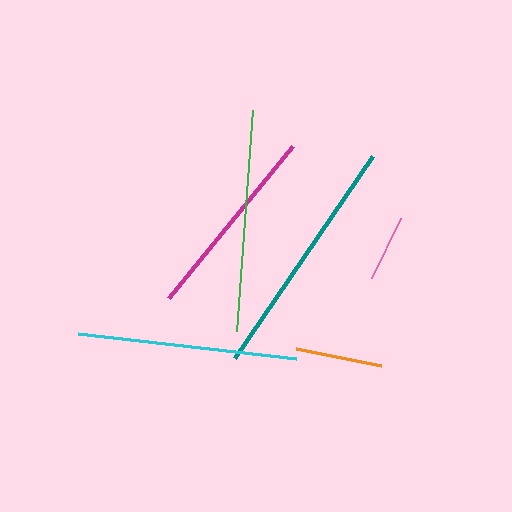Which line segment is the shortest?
The pink line is the shortest at approximately 66 pixels.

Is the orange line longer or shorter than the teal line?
The teal line is longer than the orange line.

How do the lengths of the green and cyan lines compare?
The green and cyan lines are approximately the same length.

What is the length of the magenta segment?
The magenta segment is approximately 196 pixels long.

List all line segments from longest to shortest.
From longest to shortest: teal, green, cyan, magenta, orange, pink.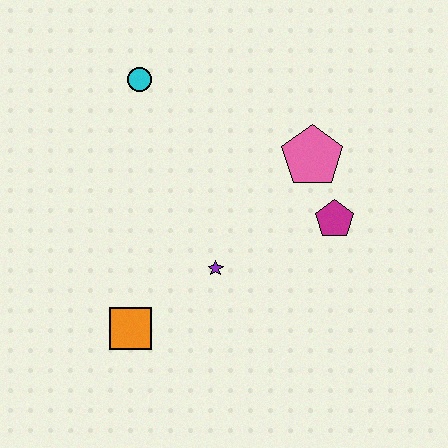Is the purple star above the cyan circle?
No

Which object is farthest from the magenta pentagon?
The cyan circle is farthest from the magenta pentagon.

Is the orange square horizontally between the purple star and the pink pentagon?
No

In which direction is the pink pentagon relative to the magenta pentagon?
The pink pentagon is above the magenta pentagon.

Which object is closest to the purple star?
The orange square is closest to the purple star.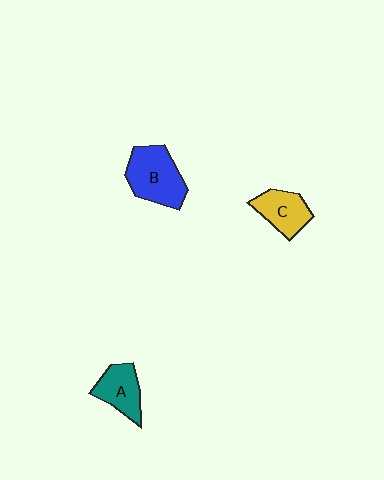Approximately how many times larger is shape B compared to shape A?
Approximately 1.4 times.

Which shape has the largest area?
Shape B (blue).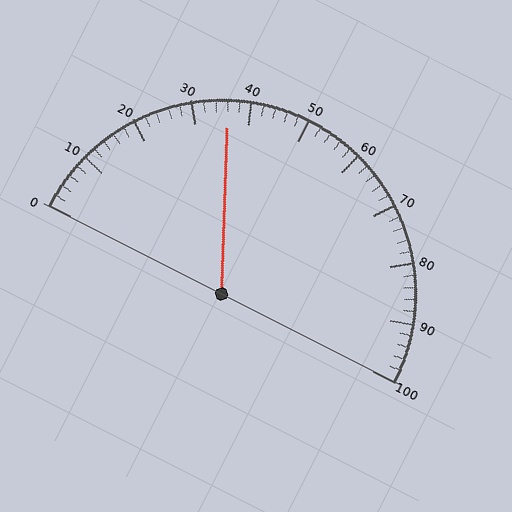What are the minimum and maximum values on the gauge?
The gauge ranges from 0 to 100.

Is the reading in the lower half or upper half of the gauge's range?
The reading is in the lower half of the range (0 to 100).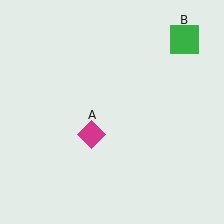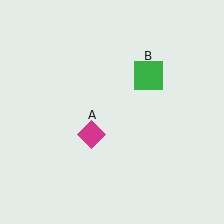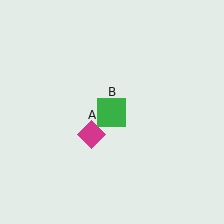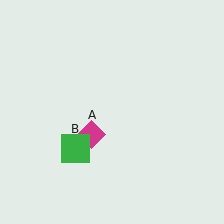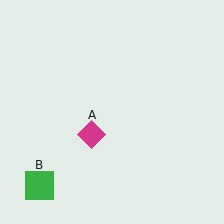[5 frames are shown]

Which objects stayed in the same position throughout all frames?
Magenta diamond (object A) remained stationary.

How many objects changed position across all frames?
1 object changed position: green square (object B).